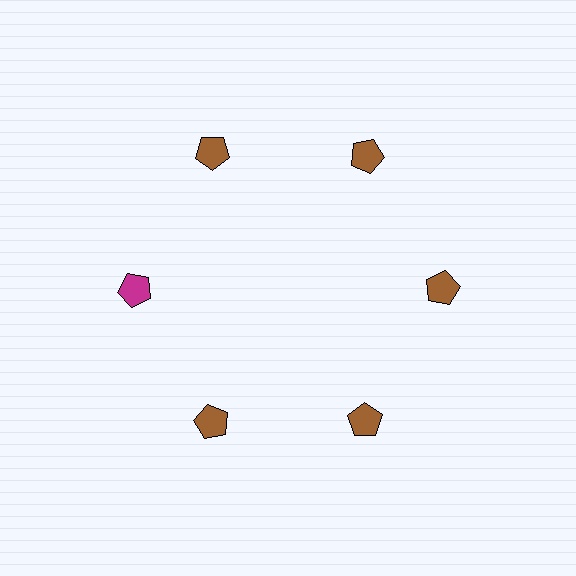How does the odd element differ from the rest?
It has a different color: magenta instead of brown.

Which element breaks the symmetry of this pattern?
The magenta pentagon at roughly the 9 o'clock position breaks the symmetry. All other shapes are brown pentagons.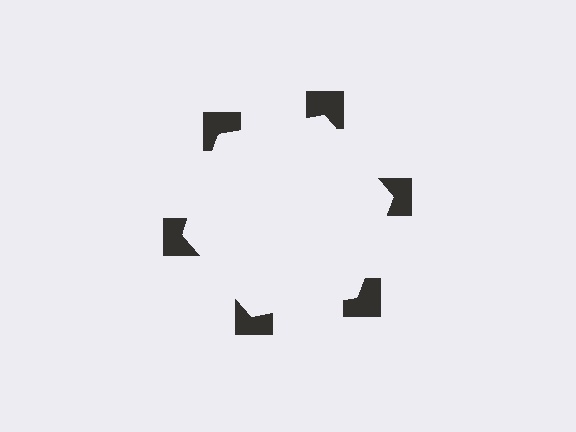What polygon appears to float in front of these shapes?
An illusory hexagon — its edges are inferred from the aligned wedge cuts in the notched squares, not physically drawn.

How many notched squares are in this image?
There are 6 — one at each vertex of the illusory hexagon.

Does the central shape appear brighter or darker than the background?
It typically appears slightly brighter than the background, even though no actual brightness change is drawn.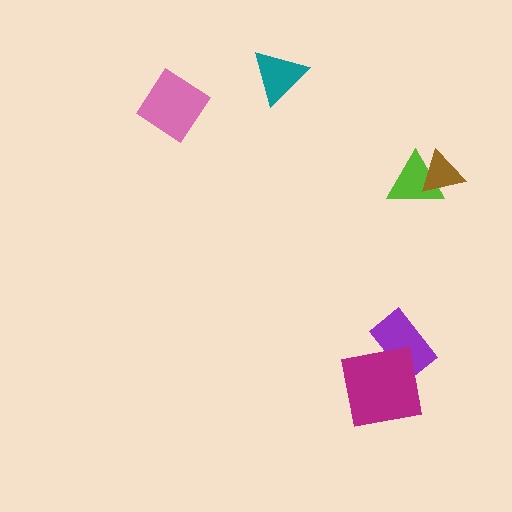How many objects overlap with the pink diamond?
0 objects overlap with the pink diamond.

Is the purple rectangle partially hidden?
Yes, it is partially covered by another shape.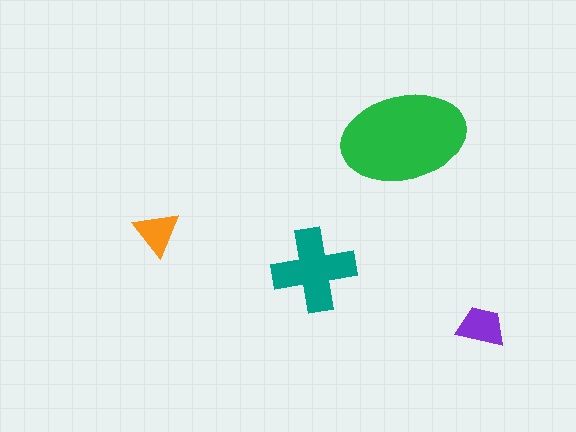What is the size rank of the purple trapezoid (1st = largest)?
3rd.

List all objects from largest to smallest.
The green ellipse, the teal cross, the purple trapezoid, the orange triangle.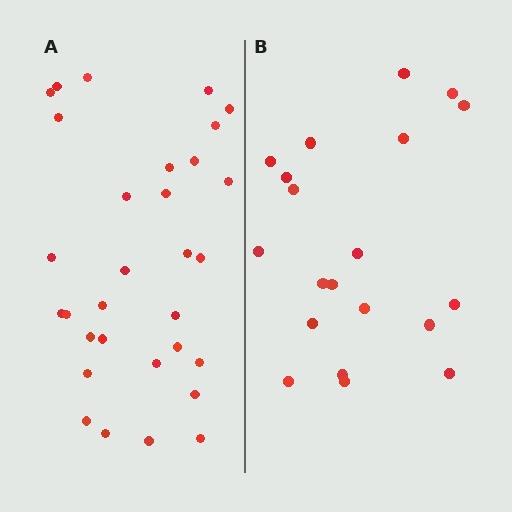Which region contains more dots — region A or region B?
Region A (the left region) has more dots.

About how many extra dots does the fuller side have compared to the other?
Region A has roughly 12 or so more dots than region B.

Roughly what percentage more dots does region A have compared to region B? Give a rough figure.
About 55% more.